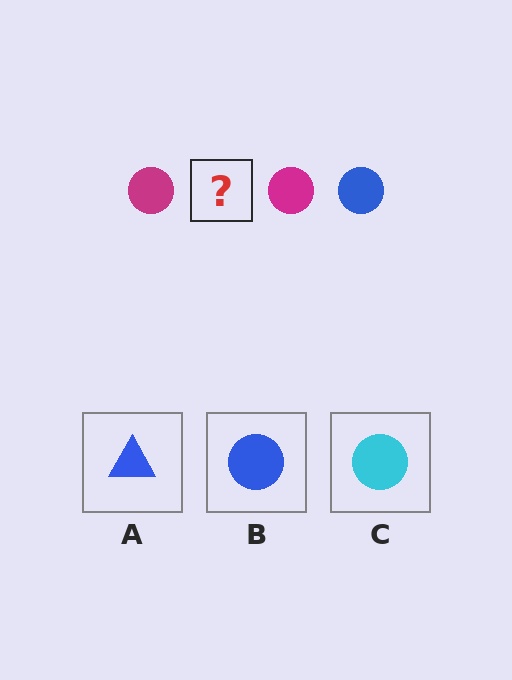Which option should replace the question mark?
Option B.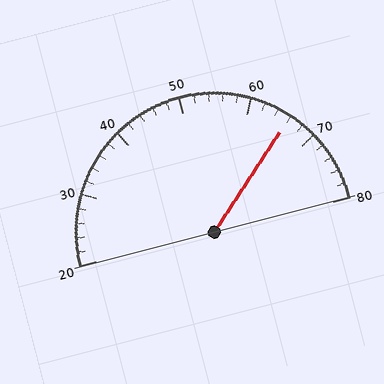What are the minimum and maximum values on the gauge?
The gauge ranges from 20 to 80.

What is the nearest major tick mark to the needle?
The nearest major tick mark is 70.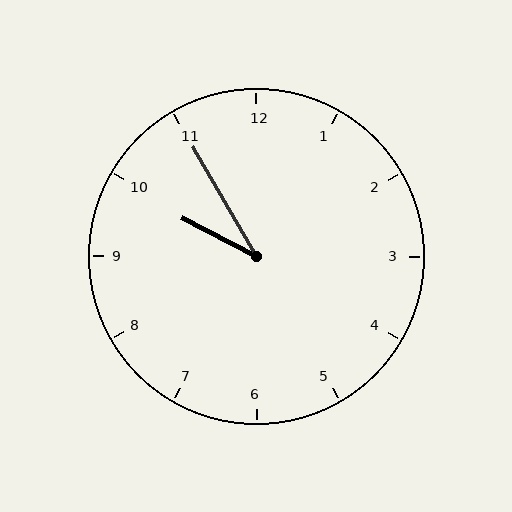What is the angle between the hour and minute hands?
Approximately 32 degrees.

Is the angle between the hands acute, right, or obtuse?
It is acute.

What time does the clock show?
9:55.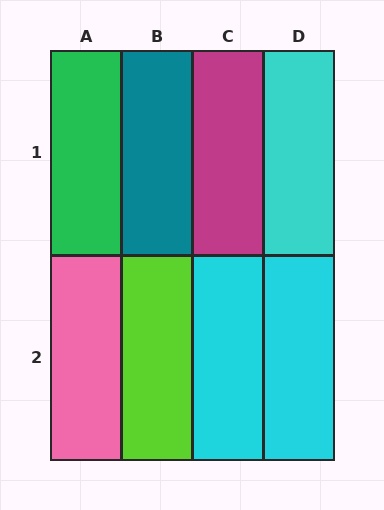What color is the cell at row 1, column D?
Cyan.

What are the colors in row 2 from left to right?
Pink, lime, cyan, cyan.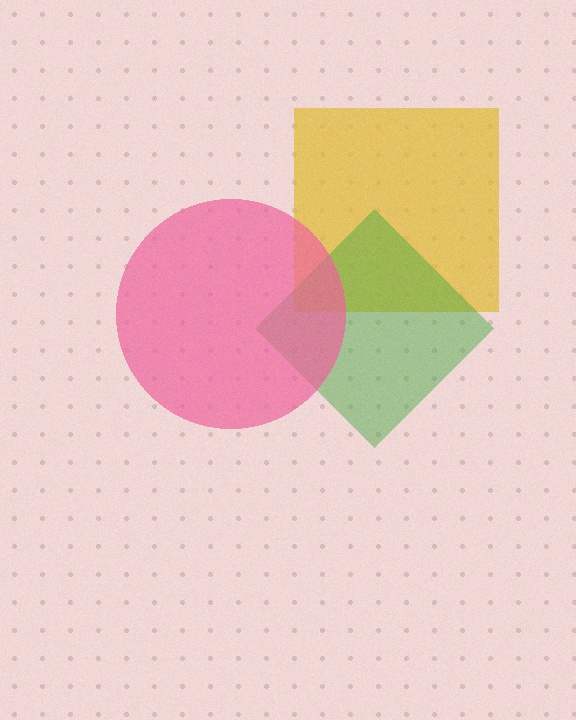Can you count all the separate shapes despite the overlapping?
Yes, there are 3 separate shapes.